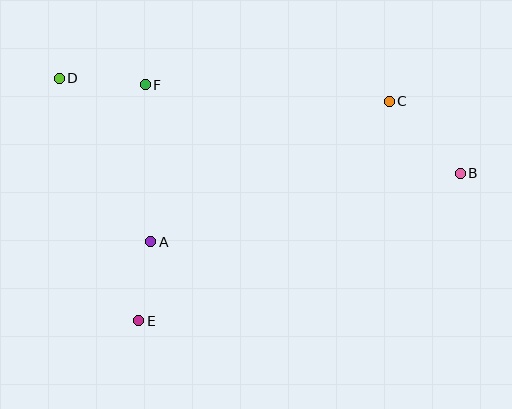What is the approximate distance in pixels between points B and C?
The distance between B and C is approximately 101 pixels.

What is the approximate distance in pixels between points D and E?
The distance between D and E is approximately 255 pixels.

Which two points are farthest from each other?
Points B and D are farthest from each other.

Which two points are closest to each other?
Points A and E are closest to each other.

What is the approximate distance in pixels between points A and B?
The distance between A and B is approximately 317 pixels.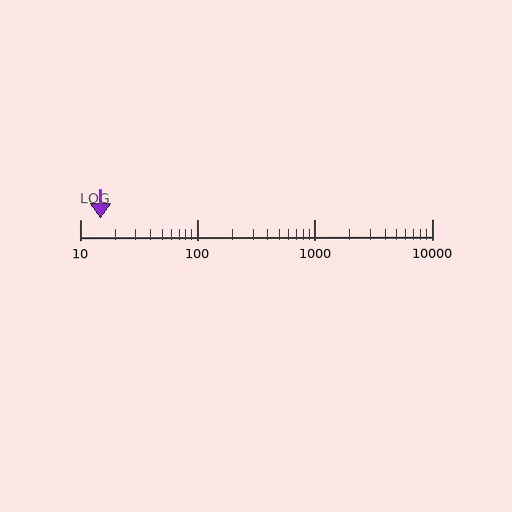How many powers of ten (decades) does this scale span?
The scale spans 3 decades, from 10 to 10000.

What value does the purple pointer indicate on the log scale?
The pointer indicates approximately 15.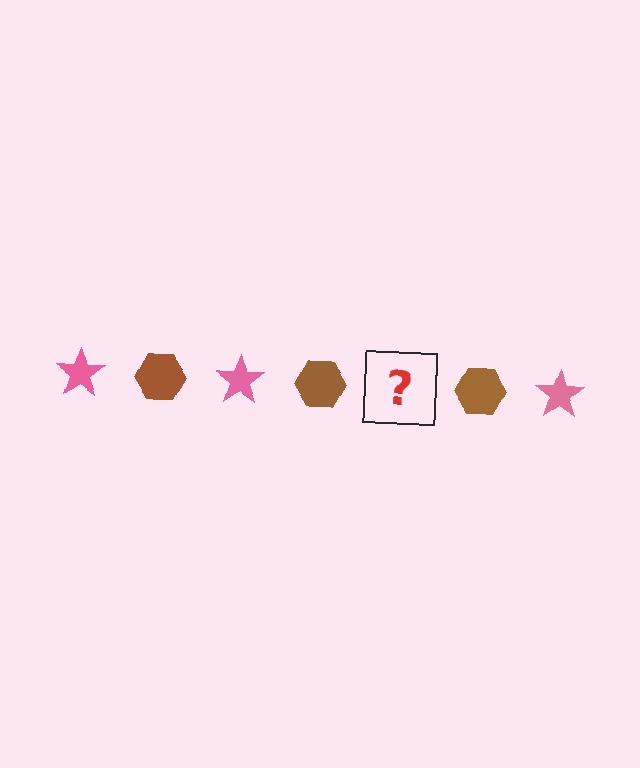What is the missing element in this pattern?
The missing element is a pink star.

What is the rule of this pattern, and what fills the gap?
The rule is that the pattern alternates between pink star and brown hexagon. The gap should be filled with a pink star.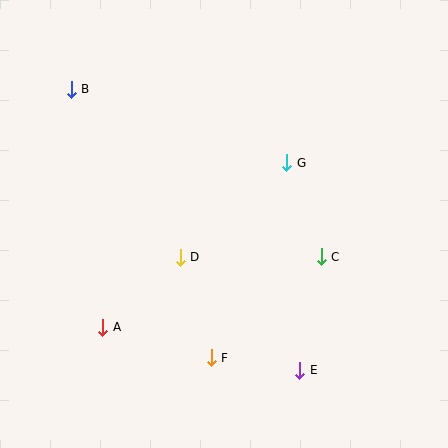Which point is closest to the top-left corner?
Point B is closest to the top-left corner.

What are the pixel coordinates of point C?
Point C is at (321, 257).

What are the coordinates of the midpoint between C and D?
The midpoint between C and D is at (251, 257).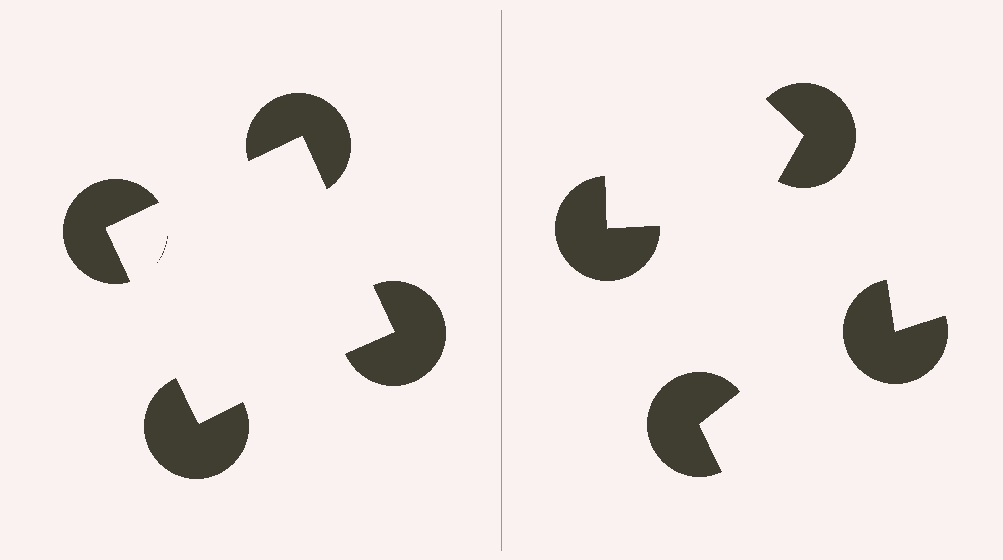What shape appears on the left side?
An illusory square.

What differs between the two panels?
The pac-man discs are positioned identically on both sides; only the wedge orientations differ. On the left they align to a square; on the right they are misaligned.